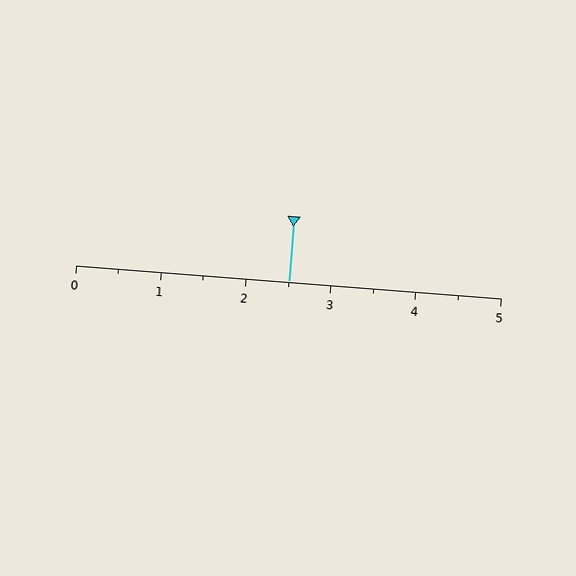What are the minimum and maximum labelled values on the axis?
The axis runs from 0 to 5.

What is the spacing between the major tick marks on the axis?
The major ticks are spaced 1 apart.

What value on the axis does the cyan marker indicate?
The marker indicates approximately 2.5.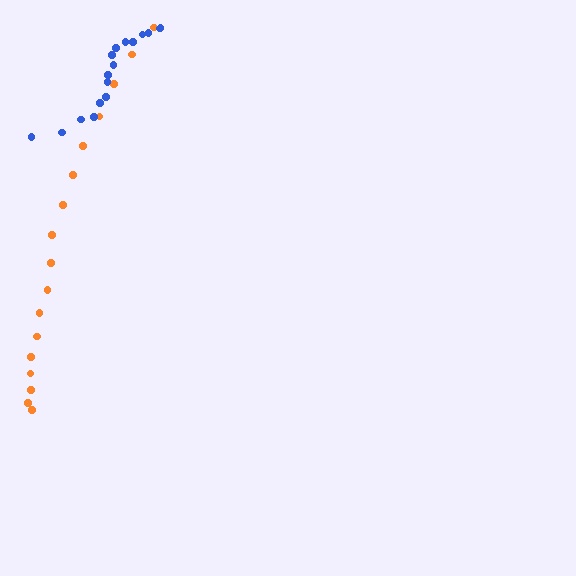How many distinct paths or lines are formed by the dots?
There are 2 distinct paths.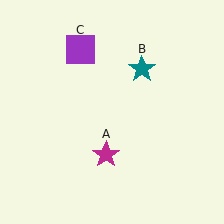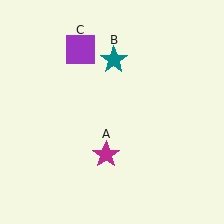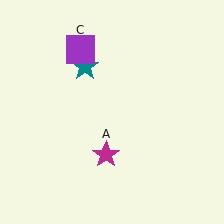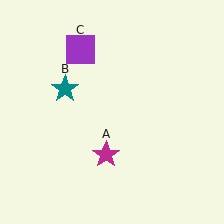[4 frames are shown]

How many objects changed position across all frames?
1 object changed position: teal star (object B).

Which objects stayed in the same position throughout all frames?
Magenta star (object A) and purple square (object C) remained stationary.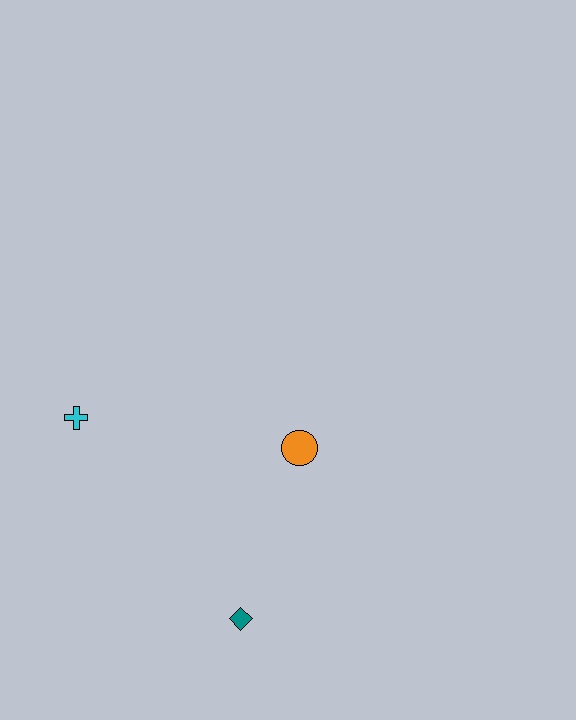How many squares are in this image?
There are no squares.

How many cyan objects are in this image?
There is 1 cyan object.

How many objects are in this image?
There are 3 objects.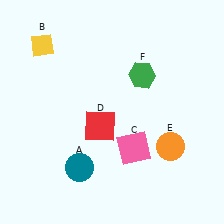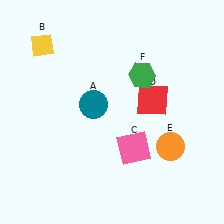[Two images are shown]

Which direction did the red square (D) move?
The red square (D) moved right.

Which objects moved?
The objects that moved are: the teal circle (A), the red square (D).